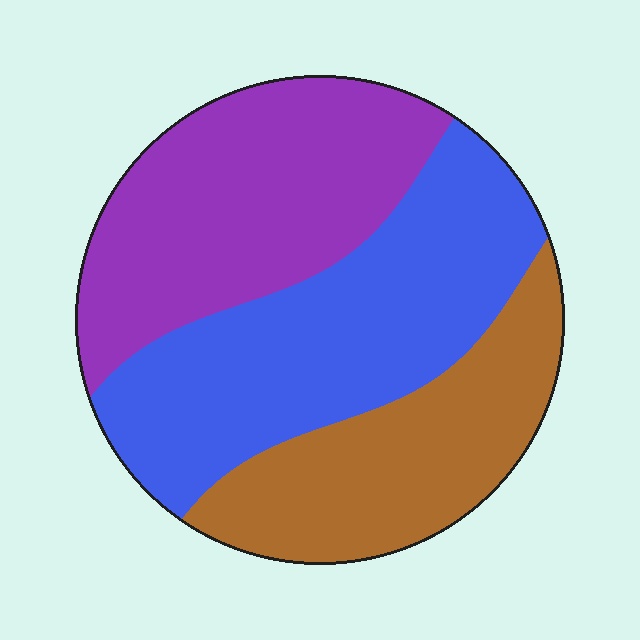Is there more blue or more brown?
Blue.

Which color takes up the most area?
Blue, at roughly 40%.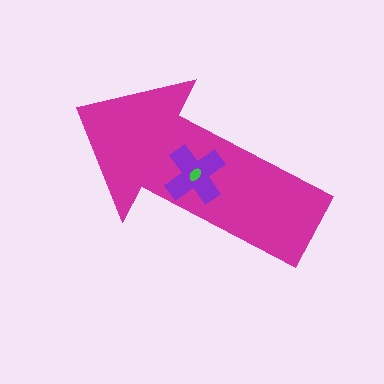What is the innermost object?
The green ellipse.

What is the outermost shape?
The magenta arrow.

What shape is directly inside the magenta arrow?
The purple cross.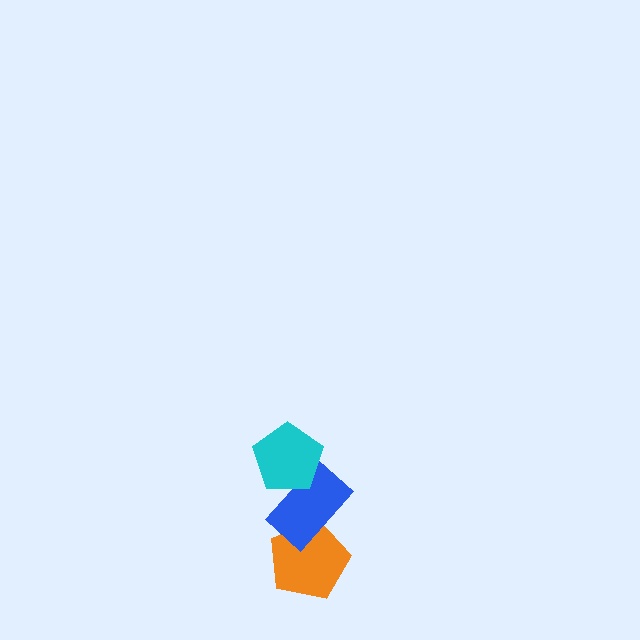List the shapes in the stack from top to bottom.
From top to bottom: the cyan pentagon, the blue rectangle, the orange pentagon.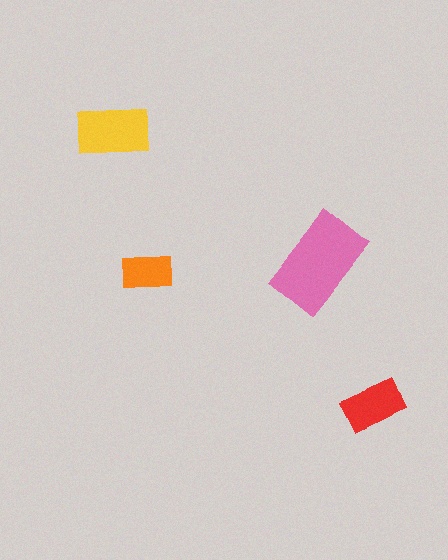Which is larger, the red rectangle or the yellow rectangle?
The yellow one.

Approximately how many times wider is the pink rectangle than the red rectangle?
About 1.5 times wider.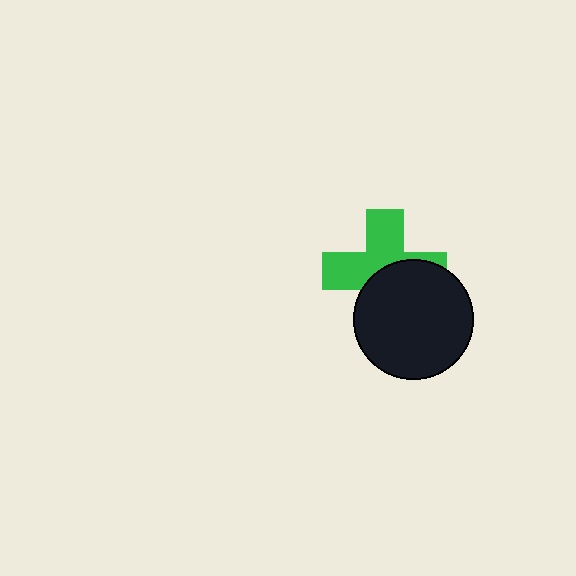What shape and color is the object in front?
The object in front is a black circle.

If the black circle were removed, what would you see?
You would see the complete green cross.